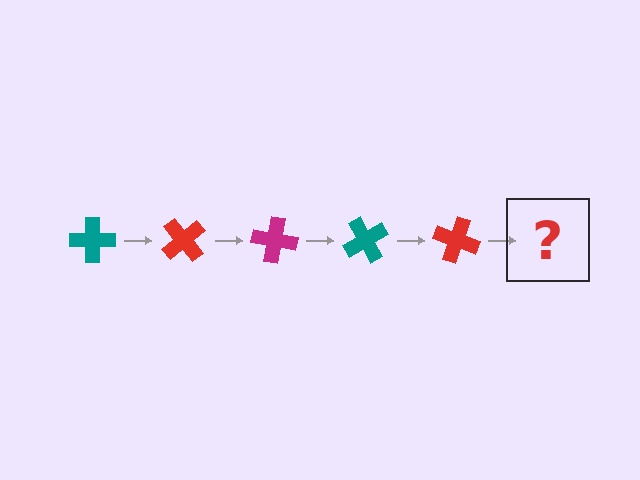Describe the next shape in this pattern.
It should be a magenta cross, rotated 250 degrees from the start.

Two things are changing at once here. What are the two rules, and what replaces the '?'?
The two rules are that it rotates 50 degrees each step and the color cycles through teal, red, and magenta. The '?' should be a magenta cross, rotated 250 degrees from the start.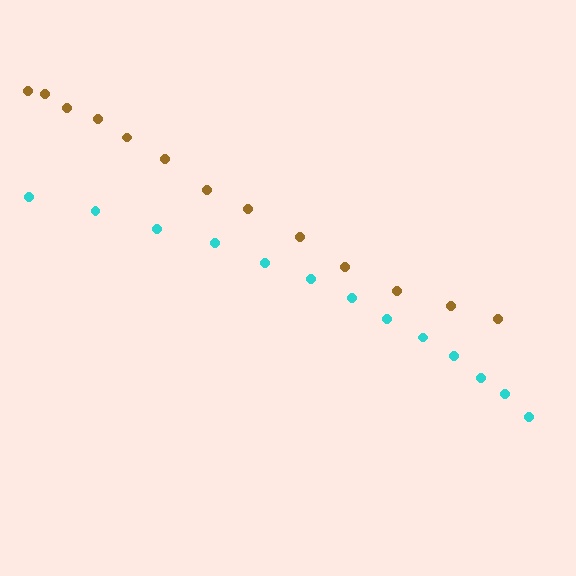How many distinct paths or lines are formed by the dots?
There are 2 distinct paths.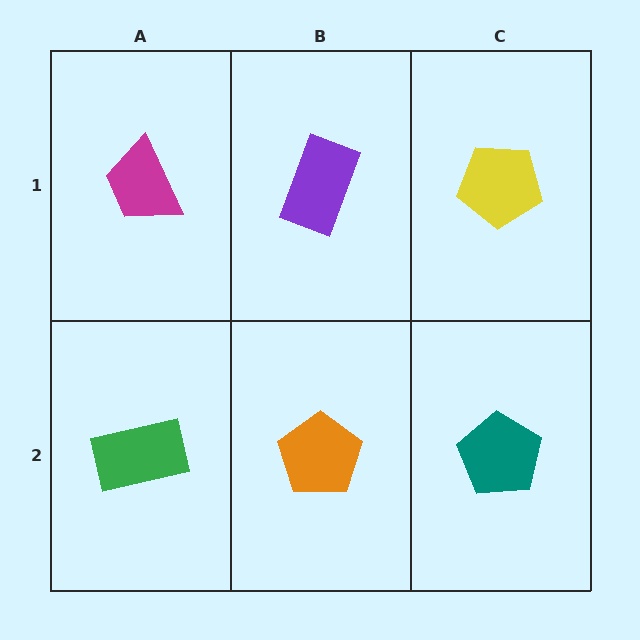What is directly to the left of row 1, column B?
A magenta trapezoid.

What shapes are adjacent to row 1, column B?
An orange pentagon (row 2, column B), a magenta trapezoid (row 1, column A), a yellow pentagon (row 1, column C).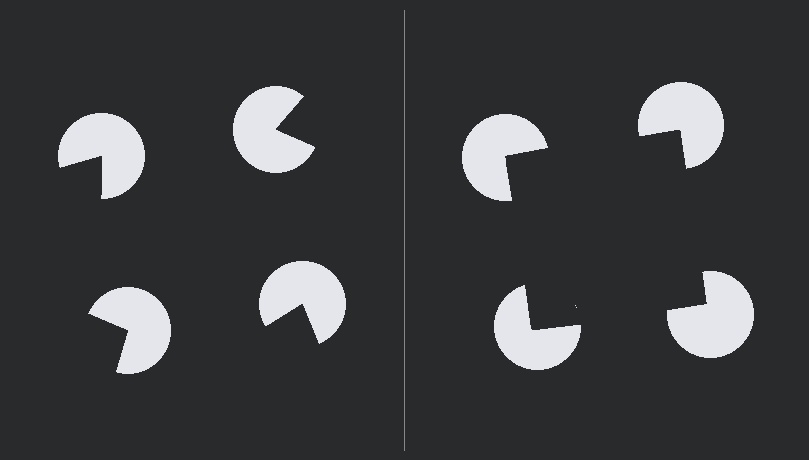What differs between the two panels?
The pac-man discs are positioned identically on both sides; only the wedge orientations differ. On the right they align to a square; on the left they are misaligned.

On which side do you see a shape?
An illusory square appears on the right side. On the left side the wedge cuts are rotated, so no coherent shape forms.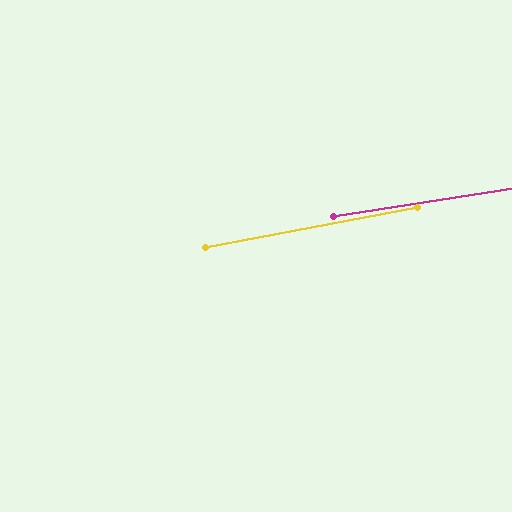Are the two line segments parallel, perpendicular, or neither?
Parallel — their directions differ by only 1.9°.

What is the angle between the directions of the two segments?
Approximately 2 degrees.